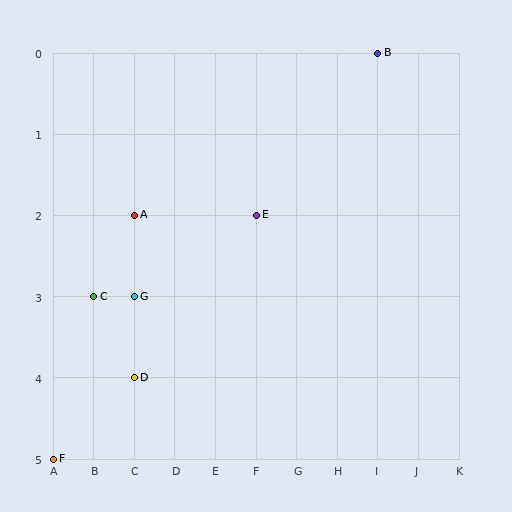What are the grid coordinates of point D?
Point D is at grid coordinates (C, 4).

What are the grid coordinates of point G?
Point G is at grid coordinates (C, 3).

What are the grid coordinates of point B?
Point B is at grid coordinates (I, 0).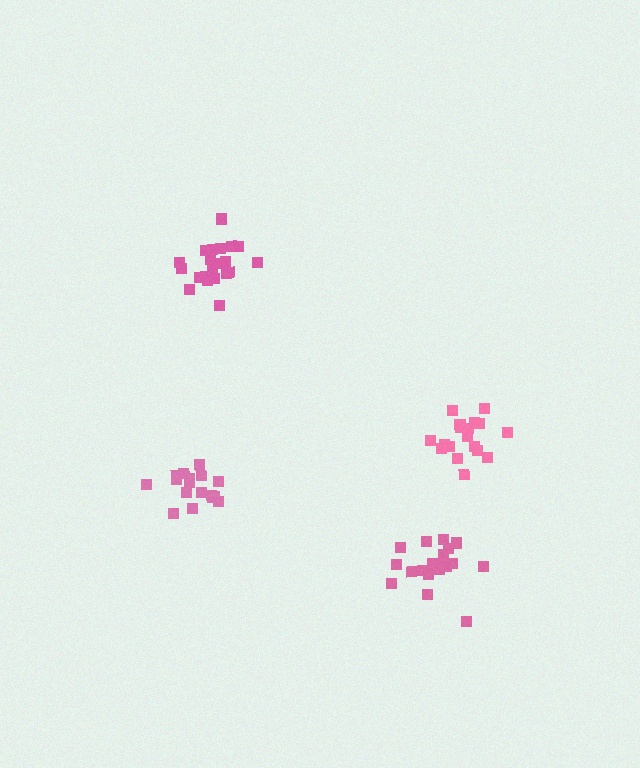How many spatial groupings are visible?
There are 4 spatial groupings.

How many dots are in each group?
Group 1: 19 dots, Group 2: 17 dots, Group 3: 21 dots, Group 4: 20 dots (77 total).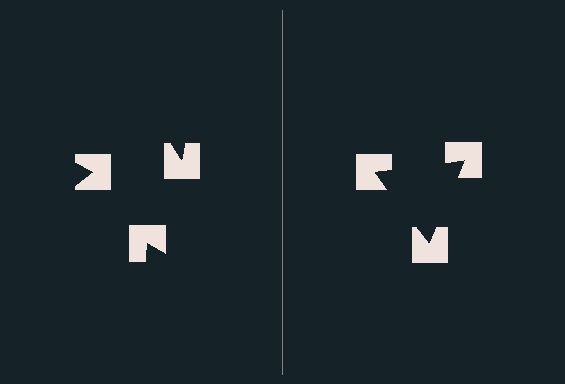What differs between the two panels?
The notched squares are positioned identically on both sides; only the wedge orientations differ. On the right they align to a triangle; on the left they are misaligned.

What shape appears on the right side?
An illusory triangle.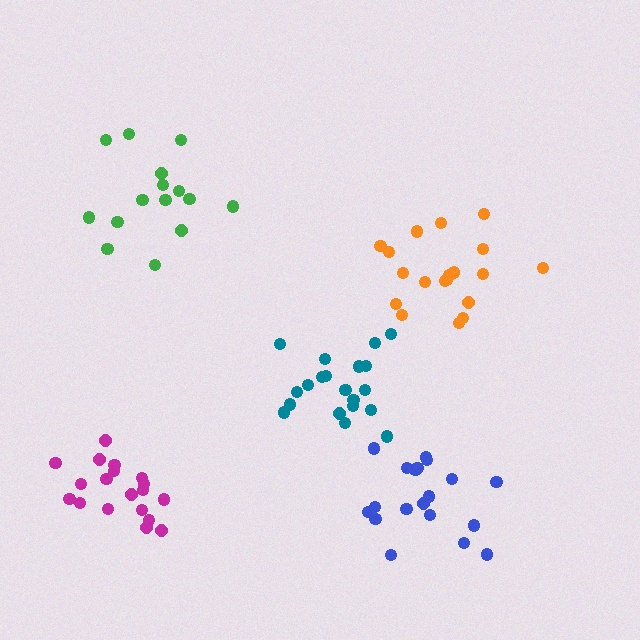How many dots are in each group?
Group 1: 15 dots, Group 2: 19 dots, Group 3: 19 dots, Group 4: 19 dots, Group 5: 20 dots (92 total).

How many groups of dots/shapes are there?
There are 5 groups.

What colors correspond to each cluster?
The clusters are colored: green, magenta, orange, blue, teal.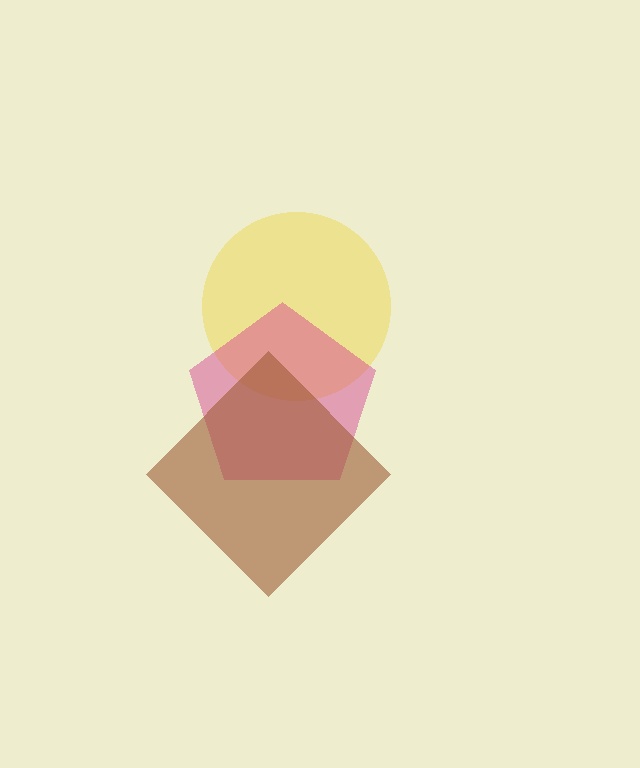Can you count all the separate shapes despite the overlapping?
Yes, there are 3 separate shapes.